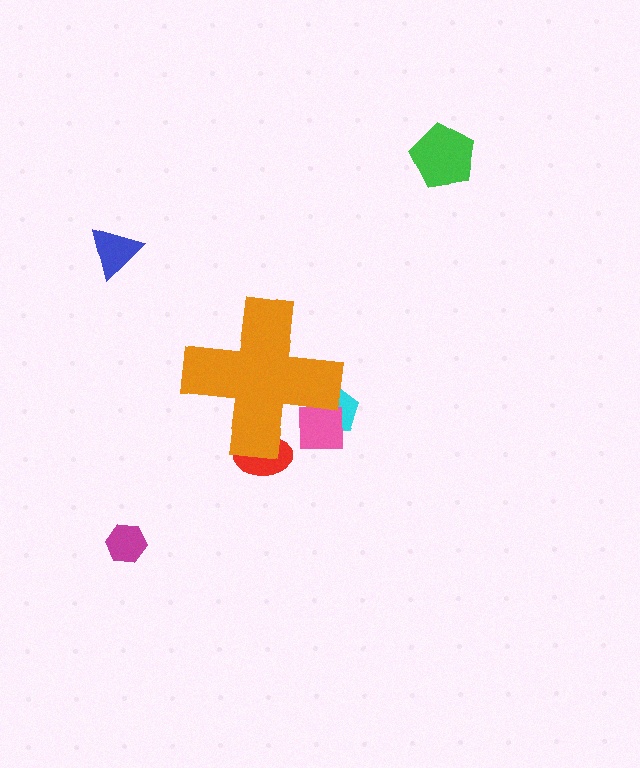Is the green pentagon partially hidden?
No, the green pentagon is fully visible.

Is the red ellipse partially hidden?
Yes, the red ellipse is partially hidden behind the orange cross.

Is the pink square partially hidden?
Yes, the pink square is partially hidden behind the orange cross.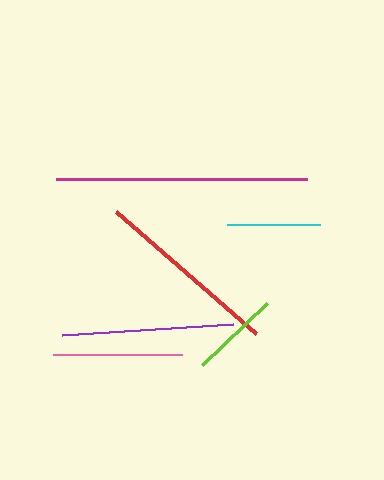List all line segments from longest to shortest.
From longest to shortest: magenta, red, purple, pink, cyan, lime.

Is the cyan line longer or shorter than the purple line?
The purple line is longer than the cyan line.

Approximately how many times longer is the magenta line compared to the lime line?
The magenta line is approximately 2.8 times the length of the lime line.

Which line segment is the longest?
The magenta line is the longest at approximately 251 pixels.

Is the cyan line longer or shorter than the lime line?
The cyan line is longer than the lime line.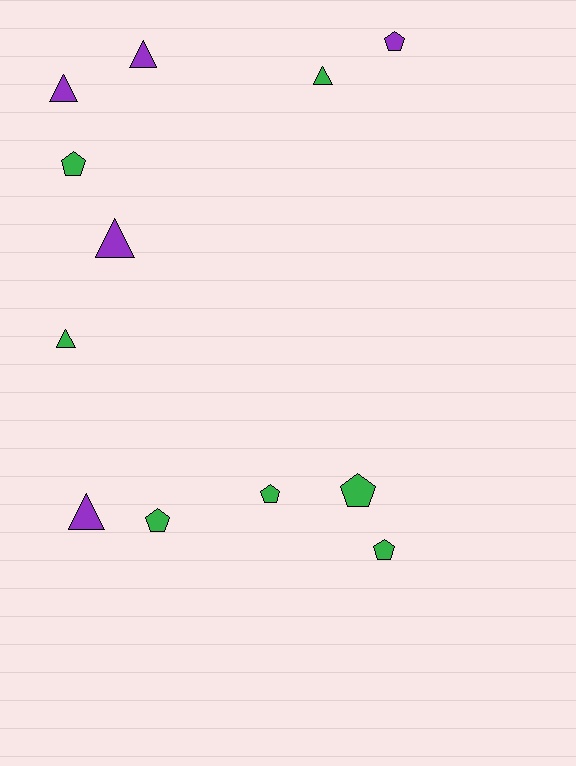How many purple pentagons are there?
There is 1 purple pentagon.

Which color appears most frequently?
Green, with 7 objects.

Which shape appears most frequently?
Pentagon, with 6 objects.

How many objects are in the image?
There are 12 objects.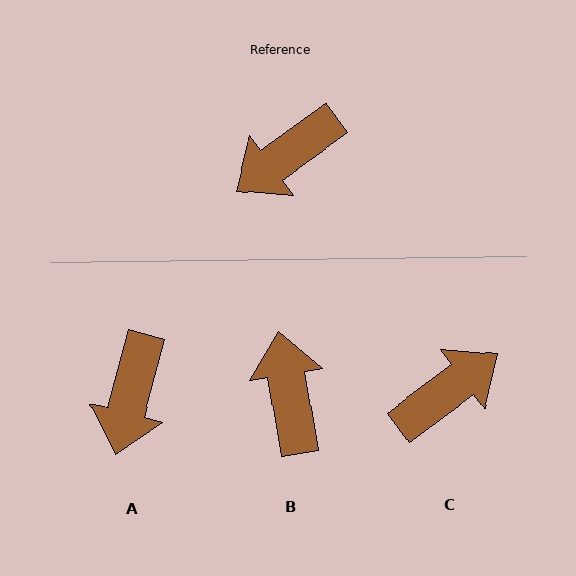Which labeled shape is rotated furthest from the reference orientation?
C, about 180 degrees away.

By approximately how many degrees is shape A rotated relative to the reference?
Approximately 39 degrees counter-clockwise.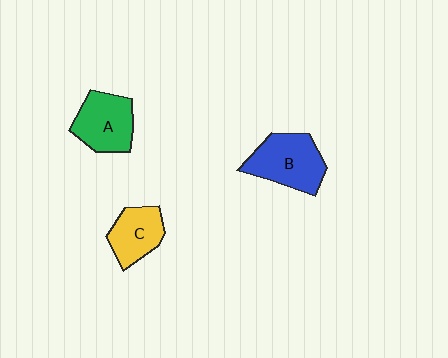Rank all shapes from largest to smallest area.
From largest to smallest: B (blue), A (green), C (yellow).